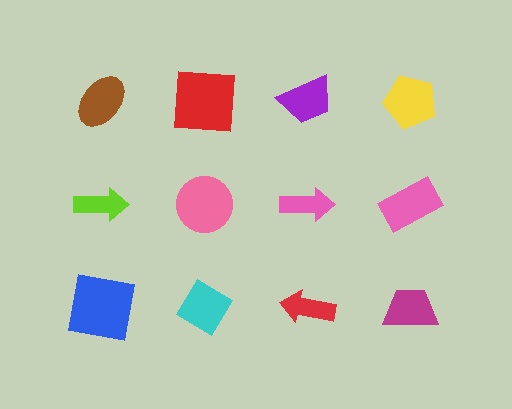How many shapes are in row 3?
4 shapes.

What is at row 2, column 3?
A pink arrow.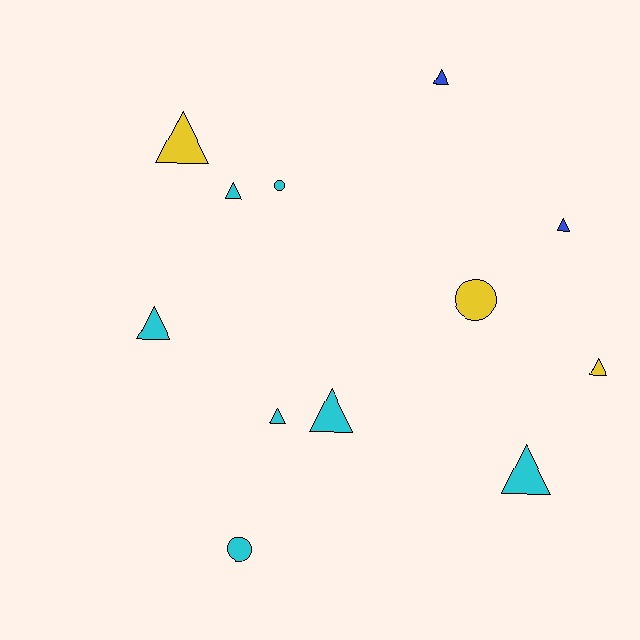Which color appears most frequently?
Cyan, with 7 objects.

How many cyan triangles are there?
There are 5 cyan triangles.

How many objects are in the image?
There are 12 objects.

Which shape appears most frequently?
Triangle, with 9 objects.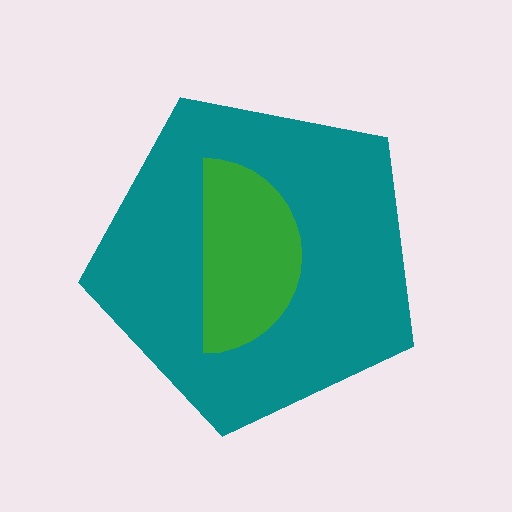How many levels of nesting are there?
2.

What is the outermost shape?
The teal pentagon.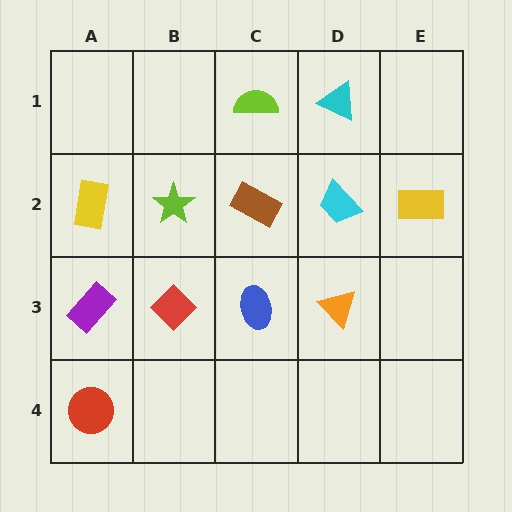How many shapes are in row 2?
5 shapes.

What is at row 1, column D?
A cyan triangle.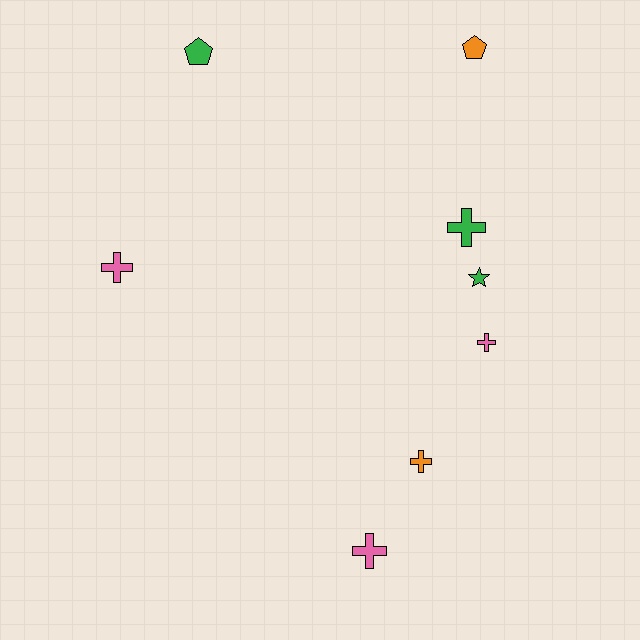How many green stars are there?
There is 1 green star.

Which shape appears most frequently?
Cross, with 5 objects.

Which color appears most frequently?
Pink, with 3 objects.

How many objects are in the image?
There are 8 objects.